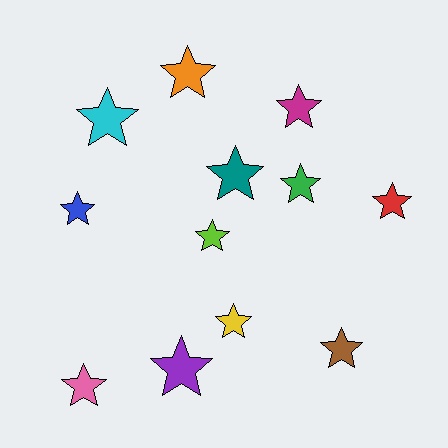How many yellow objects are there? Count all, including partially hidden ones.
There is 1 yellow object.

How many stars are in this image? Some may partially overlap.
There are 12 stars.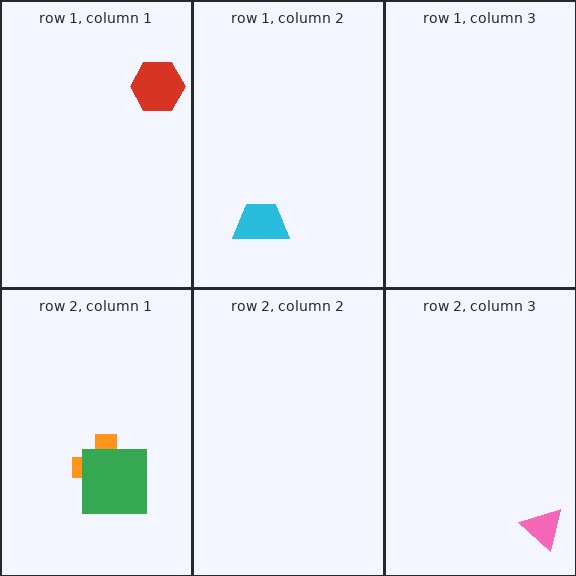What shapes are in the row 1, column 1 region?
The red hexagon.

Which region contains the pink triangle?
The row 2, column 3 region.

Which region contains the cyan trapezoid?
The row 1, column 2 region.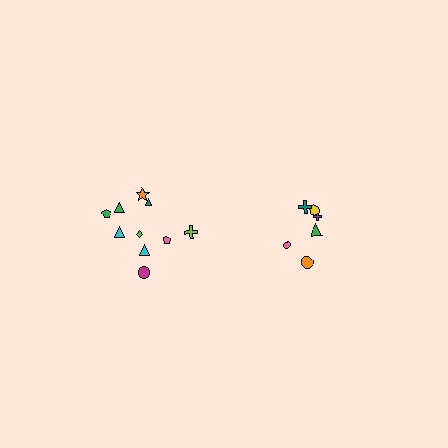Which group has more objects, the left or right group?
The left group.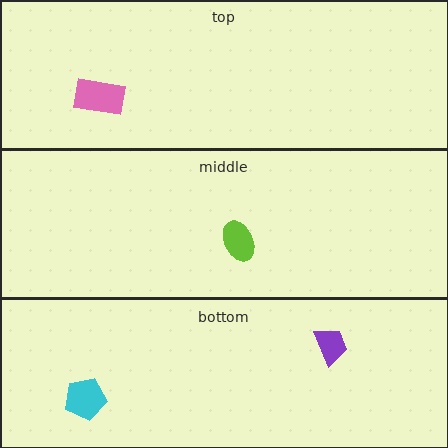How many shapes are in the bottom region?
2.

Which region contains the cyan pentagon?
The bottom region.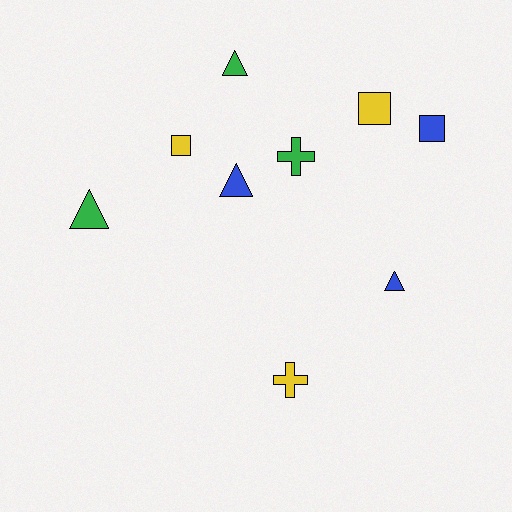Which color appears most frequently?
Blue, with 3 objects.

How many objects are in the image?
There are 9 objects.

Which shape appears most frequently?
Triangle, with 4 objects.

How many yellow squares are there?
There are 2 yellow squares.